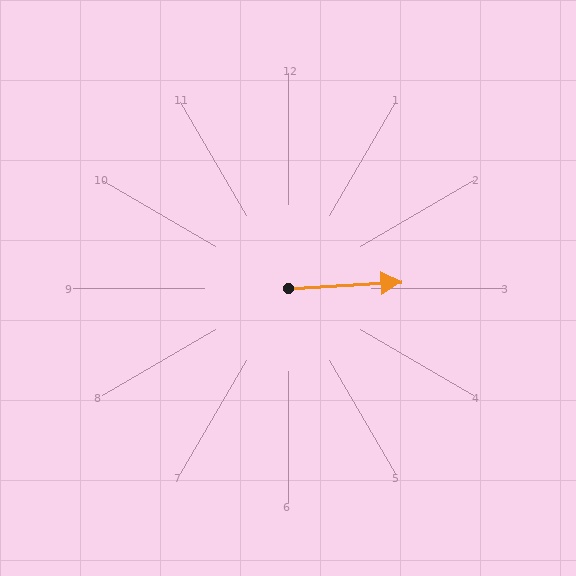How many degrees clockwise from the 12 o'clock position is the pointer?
Approximately 87 degrees.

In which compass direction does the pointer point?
East.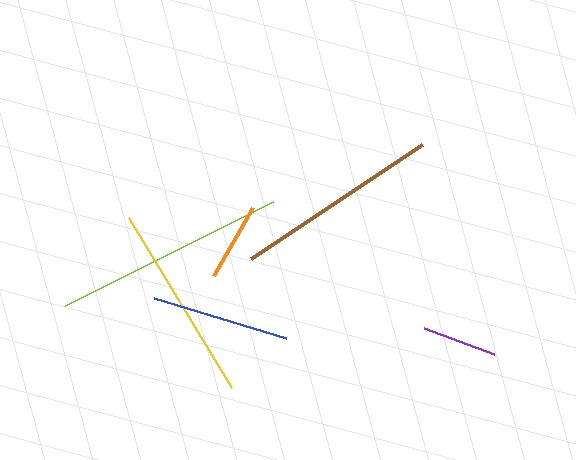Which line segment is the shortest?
The purple line is the shortest at approximately 74 pixels.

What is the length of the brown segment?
The brown segment is approximately 205 pixels long.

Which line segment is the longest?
The lime line is the longest at approximately 232 pixels.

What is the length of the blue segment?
The blue segment is approximately 138 pixels long.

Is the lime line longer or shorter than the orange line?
The lime line is longer than the orange line.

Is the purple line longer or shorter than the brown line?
The brown line is longer than the purple line.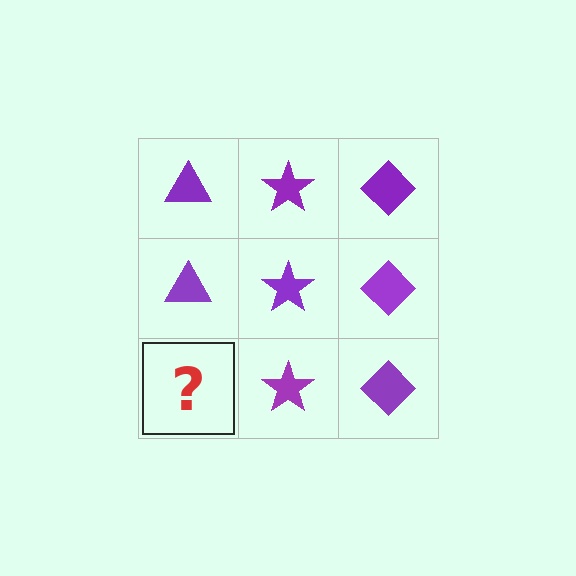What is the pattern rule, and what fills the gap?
The rule is that each column has a consistent shape. The gap should be filled with a purple triangle.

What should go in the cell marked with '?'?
The missing cell should contain a purple triangle.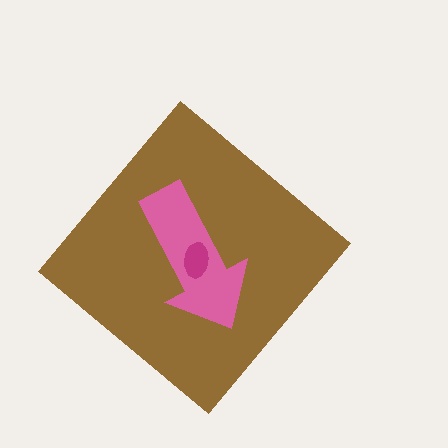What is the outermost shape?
The brown diamond.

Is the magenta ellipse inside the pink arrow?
Yes.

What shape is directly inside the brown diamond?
The pink arrow.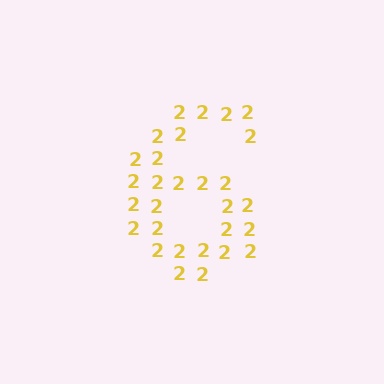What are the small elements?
The small elements are digit 2's.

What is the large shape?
The large shape is the digit 6.